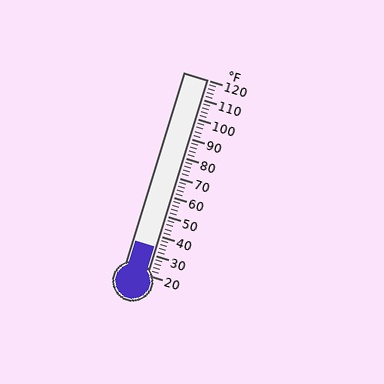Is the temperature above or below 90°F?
The temperature is below 90°F.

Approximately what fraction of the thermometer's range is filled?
The thermometer is filled to approximately 15% of its range.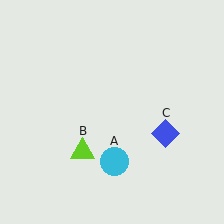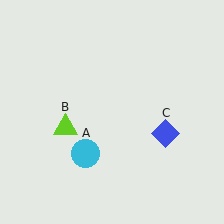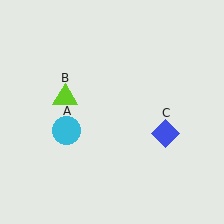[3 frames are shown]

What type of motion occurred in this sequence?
The cyan circle (object A), lime triangle (object B) rotated clockwise around the center of the scene.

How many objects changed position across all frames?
2 objects changed position: cyan circle (object A), lime triangle (object B).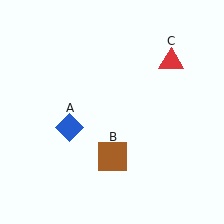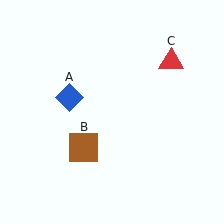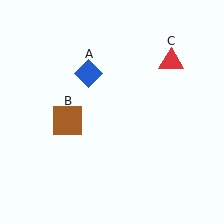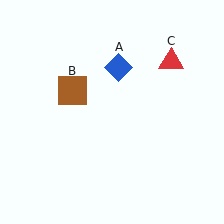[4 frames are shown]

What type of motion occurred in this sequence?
The blue diamond (object A), brown square (object B) rotated clockwise around the center of the scene.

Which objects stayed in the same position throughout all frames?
Red triangle (object C) remained stationary.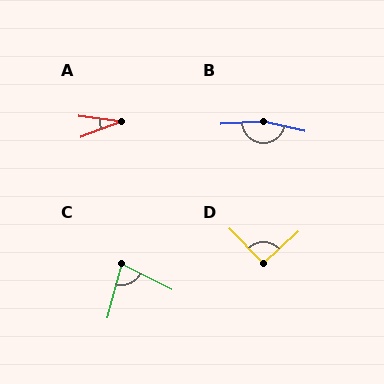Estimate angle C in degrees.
Approximately 78 degrees.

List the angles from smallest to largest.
A (28°), C (78°), D (92°), B (163°).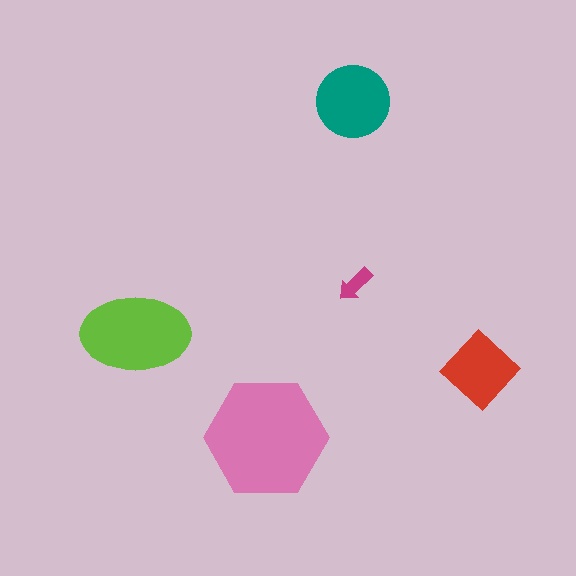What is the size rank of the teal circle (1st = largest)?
3rd.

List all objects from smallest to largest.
The magenta arrow, the red diamond, the teal circle, the lime ellipse, the pink hexagon.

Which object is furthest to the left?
The lime ellipse is leftmost.